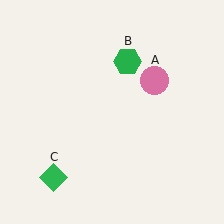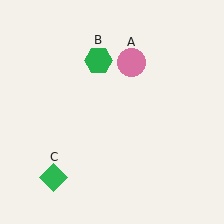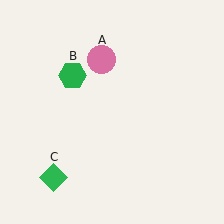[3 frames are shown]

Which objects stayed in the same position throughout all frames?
Green diamond (object C) remained stationary.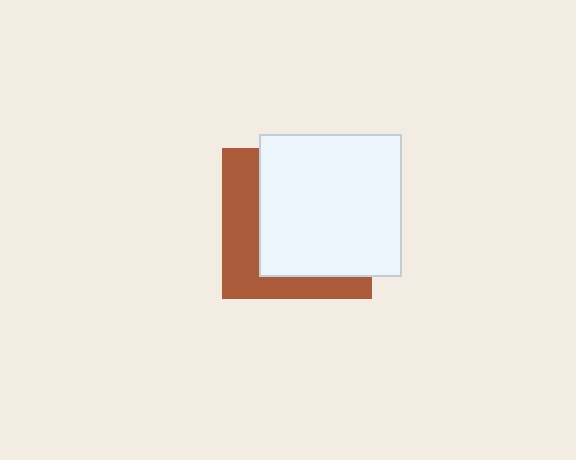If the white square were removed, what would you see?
You would see the complete brown square.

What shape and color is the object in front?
The object in front is a white square.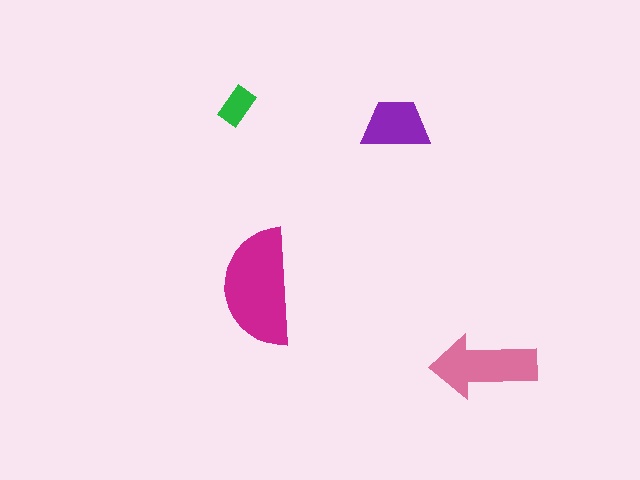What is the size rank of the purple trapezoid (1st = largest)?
3rd.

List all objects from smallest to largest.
The green rectangle, the purple trapezoid, the pink arrow, the magenta semicircle.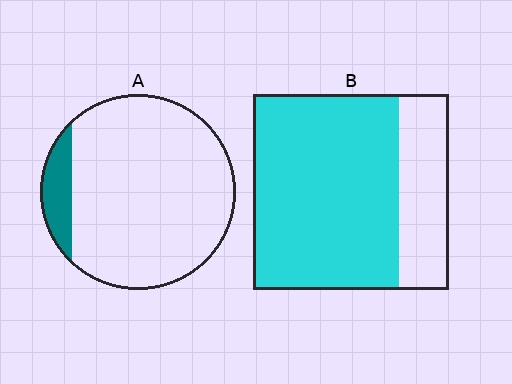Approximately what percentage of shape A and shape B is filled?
A is approximately 10% and B is approximately 75%.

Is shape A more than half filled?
No.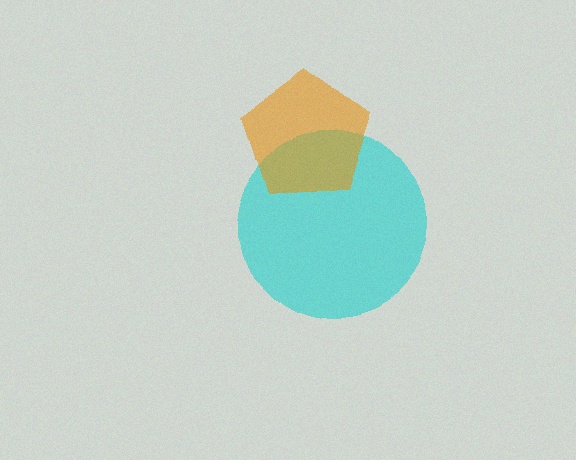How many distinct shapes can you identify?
There are 2 distinct shapes: a cyan circle, an orange pentagon.